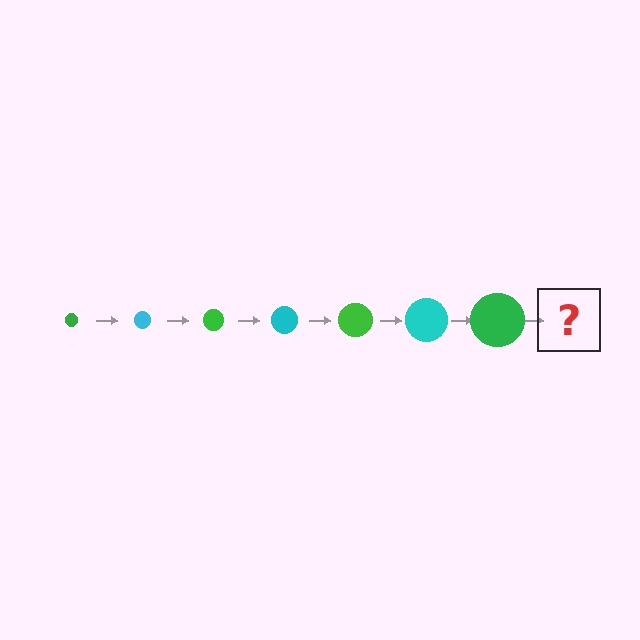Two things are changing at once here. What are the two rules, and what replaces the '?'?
The two rules are that the circle grows larger each step and the color cycles through green and cyan. The '?' should be a cyan circle, larger than the previous one.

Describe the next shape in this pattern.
It should be a cyan circle, larger than the previous one.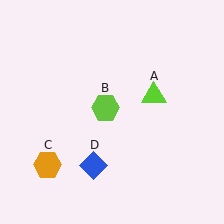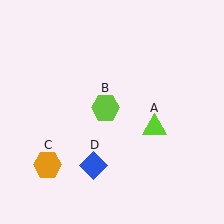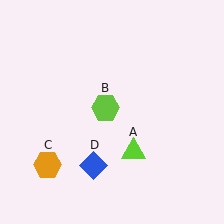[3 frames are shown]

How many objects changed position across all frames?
1 object changed position: lime triangle (object A).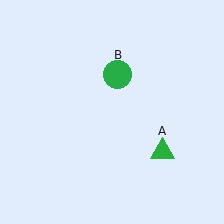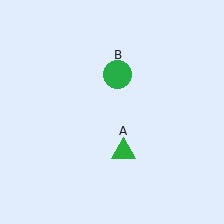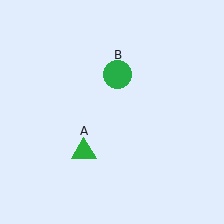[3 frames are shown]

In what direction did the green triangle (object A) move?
The green triangle (object A) moved left.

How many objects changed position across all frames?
1 object changed position: green triangle (object A).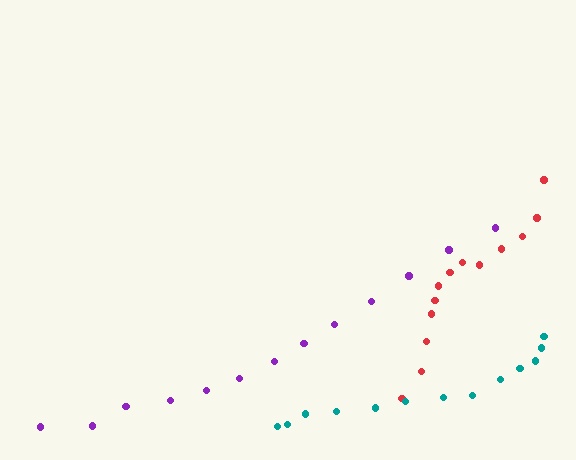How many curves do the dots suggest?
There are 3 distinct paths.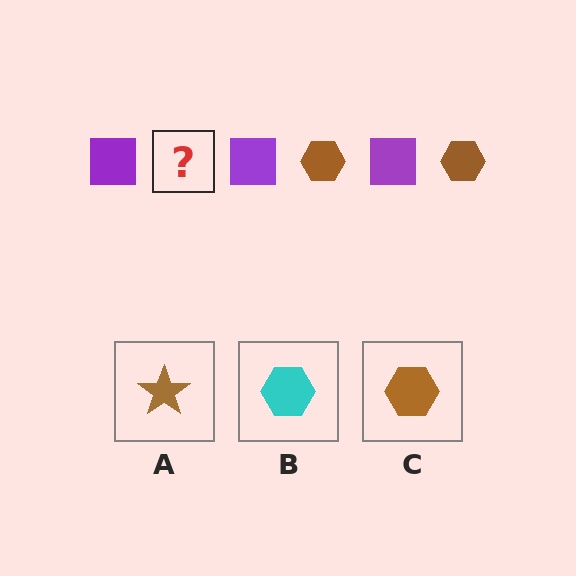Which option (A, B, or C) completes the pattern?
C.